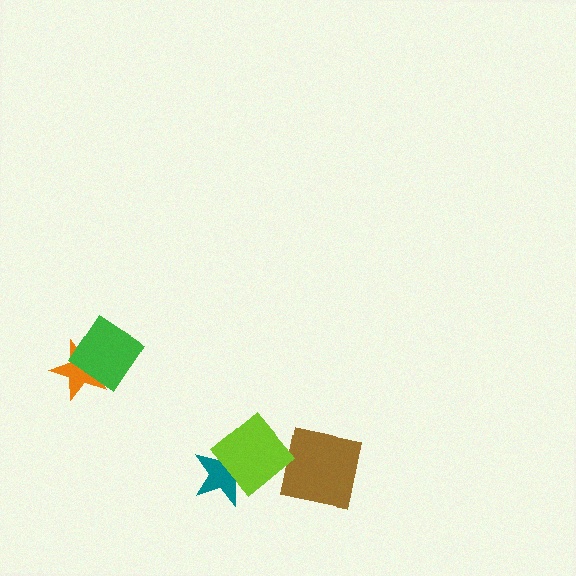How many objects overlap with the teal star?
1 object overlaps with the teal star.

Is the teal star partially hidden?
Yes, it is partially covered by another shape.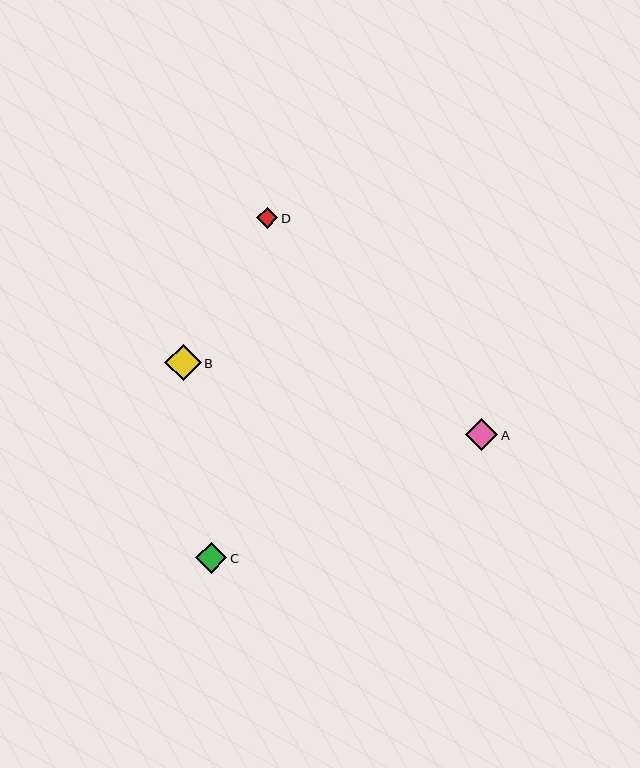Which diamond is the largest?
Diamond B is the largest with a size of approximately 36 pixels.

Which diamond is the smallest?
Diamond D is the smallest with a size of approximately 21 pixels.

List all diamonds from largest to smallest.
From largest to smallest: B, A, C, D.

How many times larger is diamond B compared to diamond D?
Diamond B is approximately 1.7 times the size of diamond D.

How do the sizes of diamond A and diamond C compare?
Diamond A and diamond C are approximately the same size.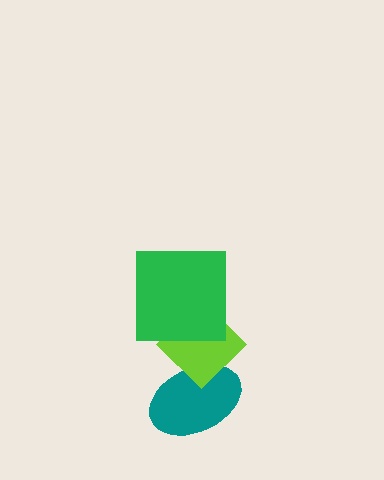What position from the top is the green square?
The green square is 1st from the top.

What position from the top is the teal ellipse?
The teal ellipse is 3rd from the top.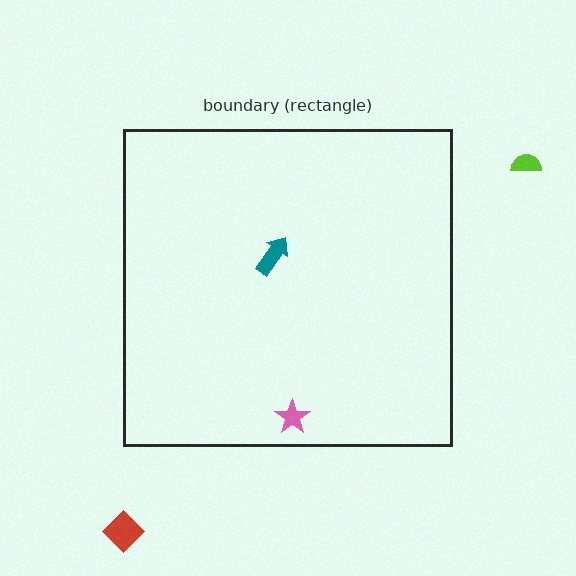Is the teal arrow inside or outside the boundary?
Inside.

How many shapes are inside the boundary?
2 inside, 2 outside.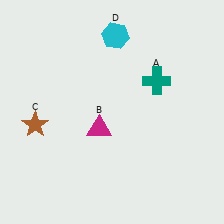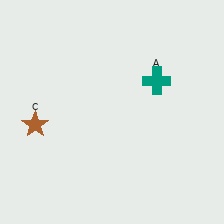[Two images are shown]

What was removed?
The magenta triangle (B), the cyan hexagon (D) were removed in Image 2.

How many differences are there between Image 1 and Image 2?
There are 2 differences between the two images.